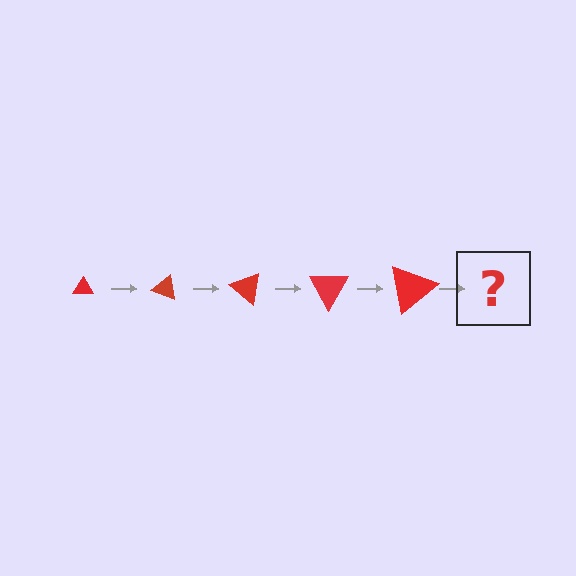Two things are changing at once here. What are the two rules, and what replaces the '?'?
The two rules are that the triangle grows larger each step and it rotates 20 degrees each step. The '?' should be a triangle, larger than the previous one and rotated 100 degrees from the start.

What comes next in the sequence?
The next element should be a triangle, larger than the previous one and rotated 100 degrees from the start.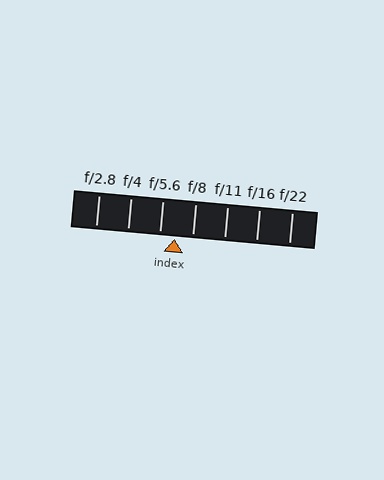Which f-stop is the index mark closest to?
The index mark is closest to f/5.6.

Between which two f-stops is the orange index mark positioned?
The index mark is between f/5.6 and f/8.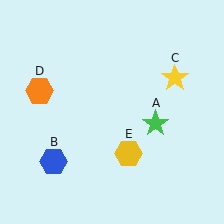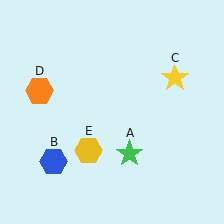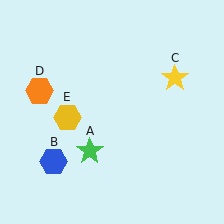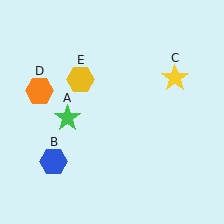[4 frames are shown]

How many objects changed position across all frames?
2 objects changed position: green star (object A), yellow hexagon (object E).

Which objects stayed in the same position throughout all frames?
Blue hexagon (object B) and yellow star (object C) and orange hexagon (object D) remained stationary.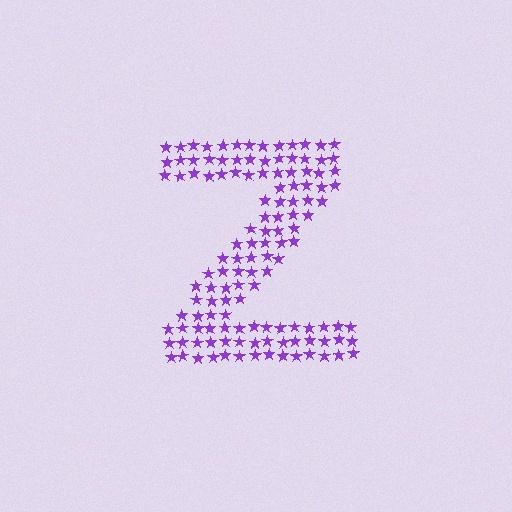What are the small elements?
The small elements are stars.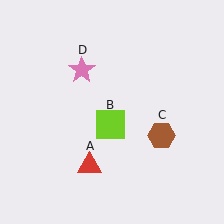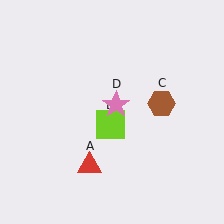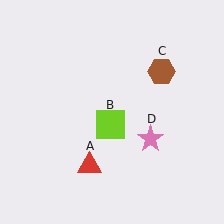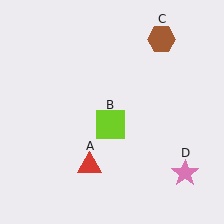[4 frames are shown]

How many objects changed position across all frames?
2 objects changed position: brown hexagon (object C), pink star (object D).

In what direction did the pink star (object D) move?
The pink star (object D) moved down and to the right.